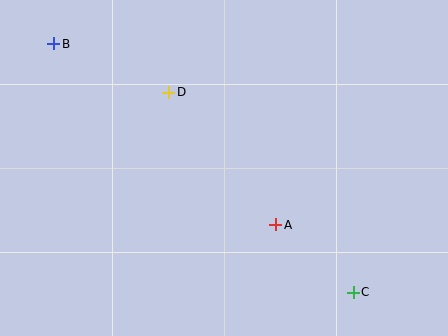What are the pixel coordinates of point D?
Point D is at (169, 92).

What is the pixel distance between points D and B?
The distance between D and B is 125 pixels.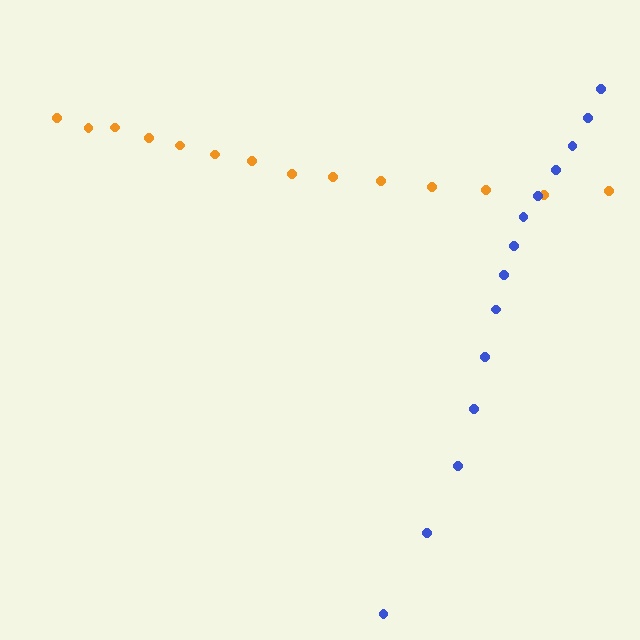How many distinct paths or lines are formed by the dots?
There are 2 distinct paths.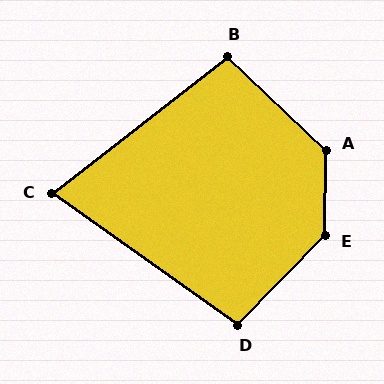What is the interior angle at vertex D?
Approximately 99 degrees (obtuse).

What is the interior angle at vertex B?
Approximately 98 degrees (obtuse).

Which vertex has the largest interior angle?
E, at approximately 136 degrees.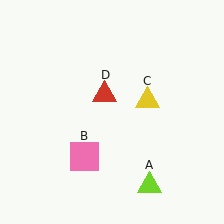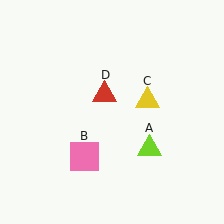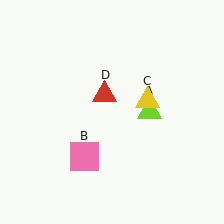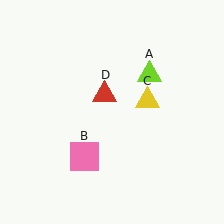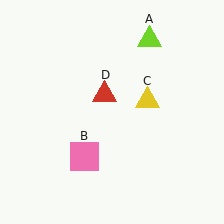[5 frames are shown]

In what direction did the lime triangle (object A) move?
The lime triangle (object A) moved up.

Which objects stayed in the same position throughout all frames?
Pink square (object B) and yellow triangle (object C) and red triangle (object D) remained stationary.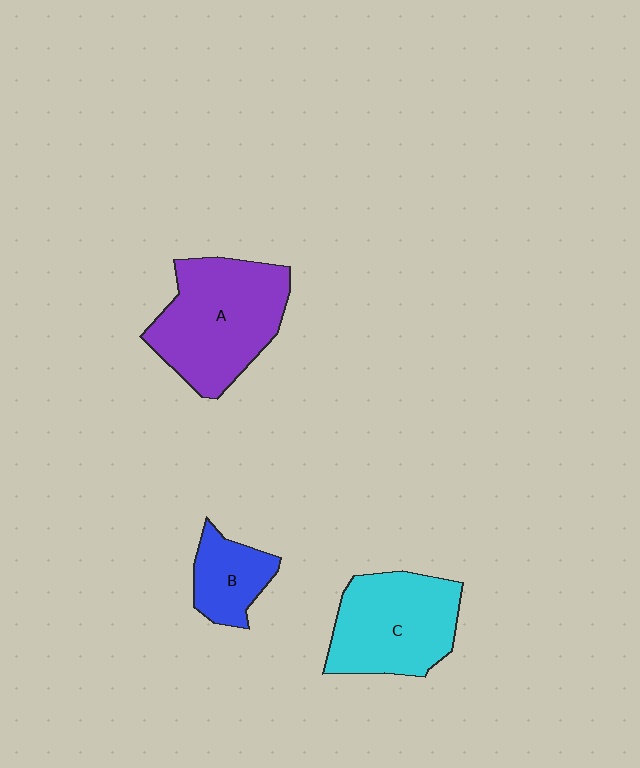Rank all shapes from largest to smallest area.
From largest to smallest: A (purple), C (cyan), B (blue).